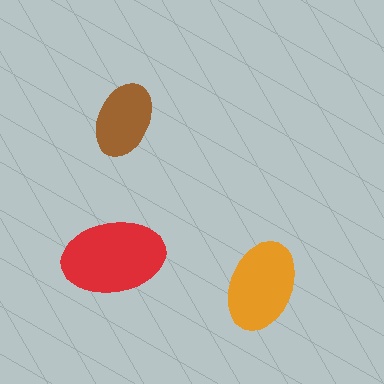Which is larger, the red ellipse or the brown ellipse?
The red one.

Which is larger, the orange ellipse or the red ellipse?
The red one.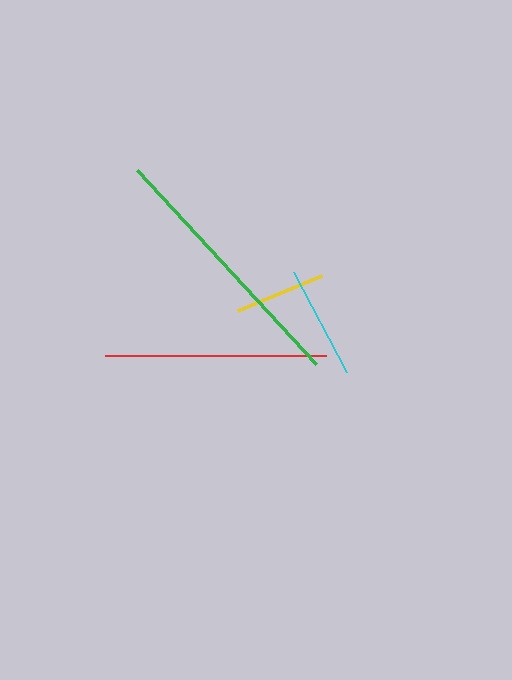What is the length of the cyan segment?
The cyan segment is approximately 113 pixels long.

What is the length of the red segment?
The red segment is approximately 221 pixels long.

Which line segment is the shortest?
The yellow line is the shortest at approximately 91 pixels.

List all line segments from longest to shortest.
From longest to shortest: green, red, cyan, yellow.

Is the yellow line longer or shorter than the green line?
The green line is longer than the yellow line.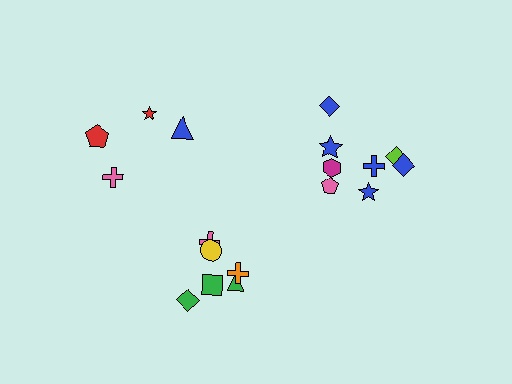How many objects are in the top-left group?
There are 4 objects.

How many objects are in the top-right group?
There are 8 objects.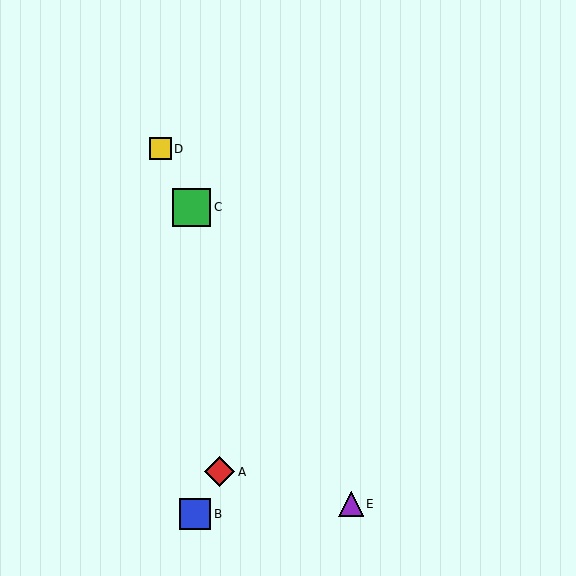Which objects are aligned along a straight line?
Objects C, D, E are aligned along a straight line.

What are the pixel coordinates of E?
Object E is at (351, 504).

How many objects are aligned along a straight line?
3 objects (C, D, E) are aligned along a straight line.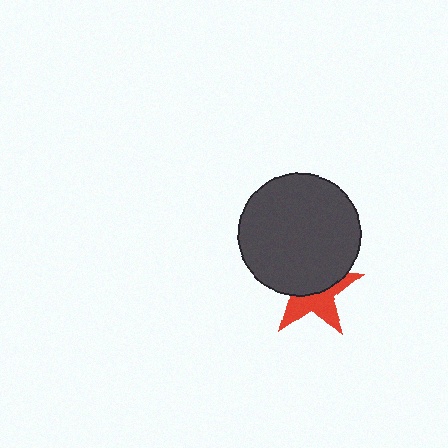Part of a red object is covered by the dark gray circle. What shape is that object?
It is a star.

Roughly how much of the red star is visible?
About half of it is visible (roughly 46%).